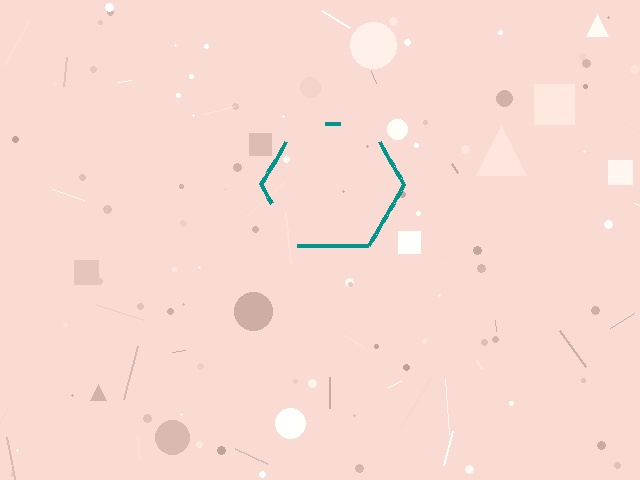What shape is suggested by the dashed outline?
The dashed outline suggests a hexagon.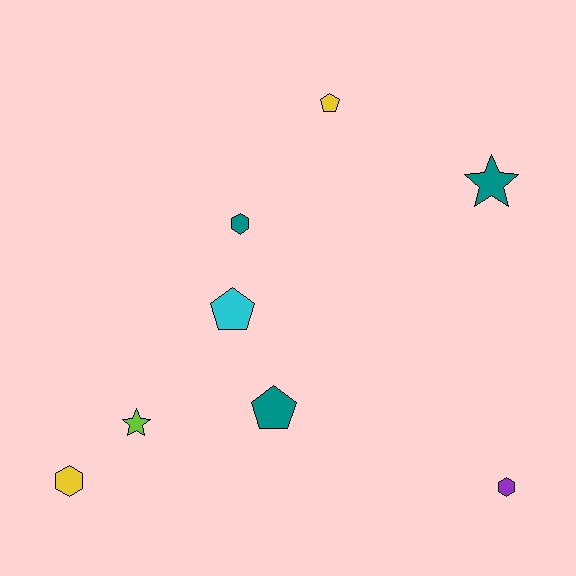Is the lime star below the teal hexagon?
Yes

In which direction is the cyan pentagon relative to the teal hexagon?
The cyan pentagon is below the teal hexagon.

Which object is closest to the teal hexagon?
The cyan pentagon is closest to the teal hexagon.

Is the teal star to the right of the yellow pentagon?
Yes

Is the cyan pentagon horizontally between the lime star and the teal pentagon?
Yes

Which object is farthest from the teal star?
The yellow hexagon is farthest from the teal star.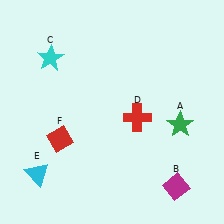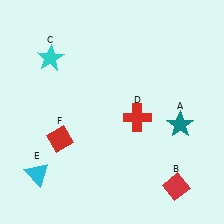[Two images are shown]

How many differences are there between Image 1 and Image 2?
There are 2 differences between the two images.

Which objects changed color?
A changed from green to teal. B changed from magenta to red.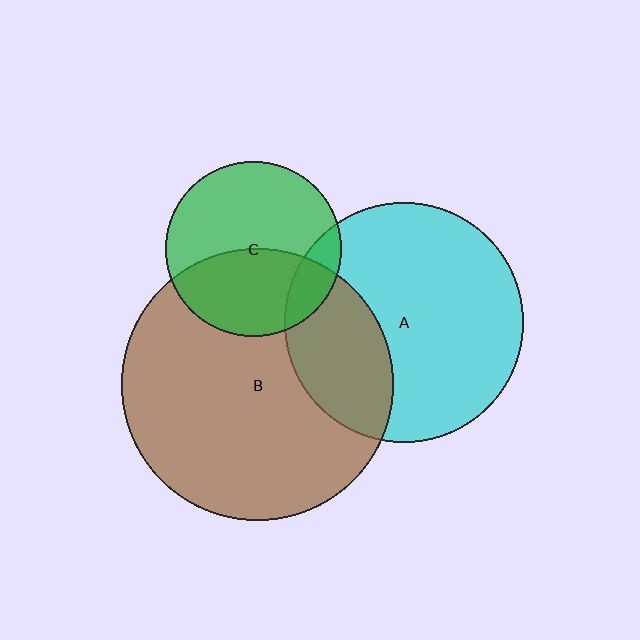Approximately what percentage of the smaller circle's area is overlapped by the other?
Approximately 30%.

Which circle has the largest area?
Circle B (brown).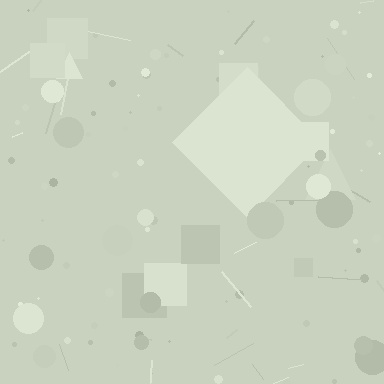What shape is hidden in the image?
A diamond is hidden in the image.